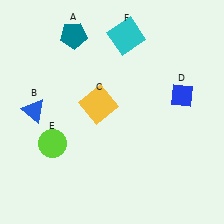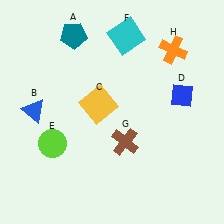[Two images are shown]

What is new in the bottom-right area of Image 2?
A brown cross (G) was added in the bottom-right area of Image 2.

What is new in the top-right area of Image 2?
An orange cross (H) was added in the top-right area of Image 2.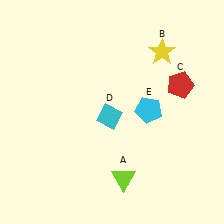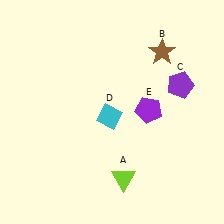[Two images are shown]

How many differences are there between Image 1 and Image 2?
There are 3 differences between the two images.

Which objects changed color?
B changed from yellow to brown. C changed from red to purple. E changed from cyan to purple.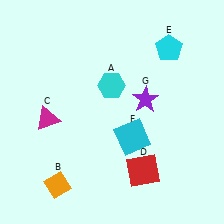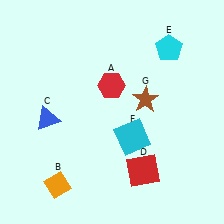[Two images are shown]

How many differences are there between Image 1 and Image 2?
There are 3 differences between the two images.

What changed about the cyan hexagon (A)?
In Image 1, A is cyan. In Image 2, it changed to red.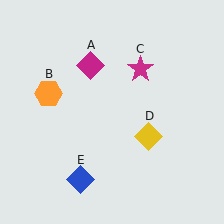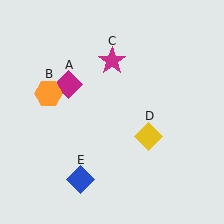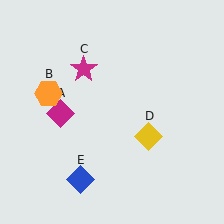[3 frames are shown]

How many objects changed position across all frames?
2 objects changed position: magenta diamond (object A), magenta star (object C).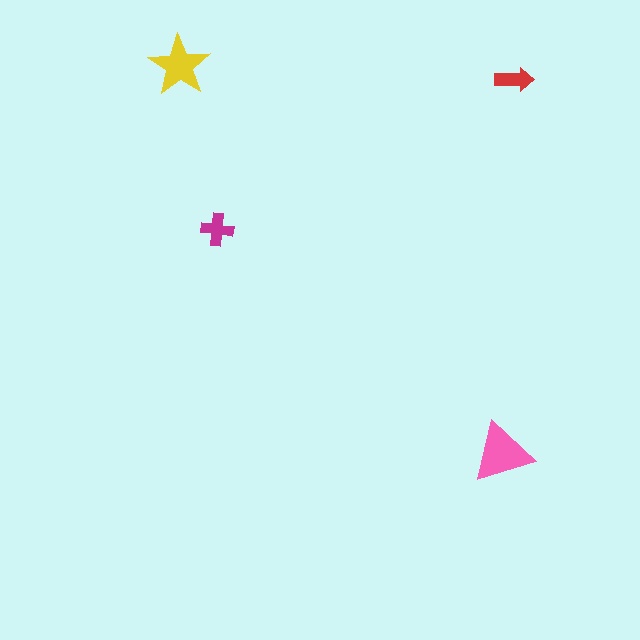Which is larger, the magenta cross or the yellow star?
The yellow star.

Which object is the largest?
The pink triangle.